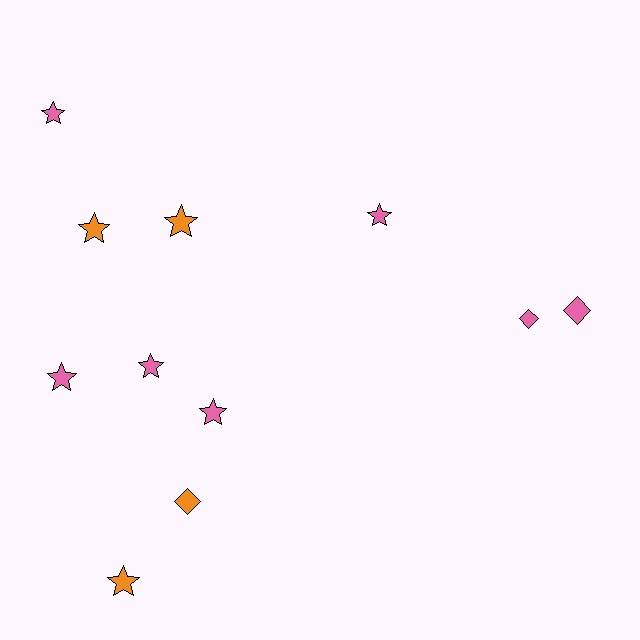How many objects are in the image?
There are 11 objects.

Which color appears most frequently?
Pink, with 7 objects.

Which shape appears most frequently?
Star, with 8 objects.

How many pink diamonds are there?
There are 2 pink diamonds.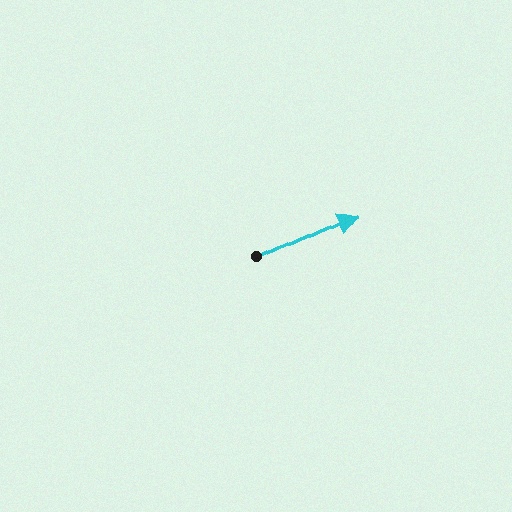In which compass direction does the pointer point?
Northeast.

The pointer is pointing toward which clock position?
Roughly 2 o'clock.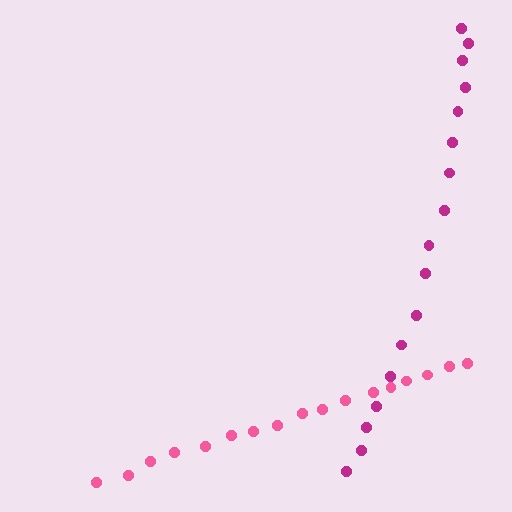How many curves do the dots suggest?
There are 2 distinct paths.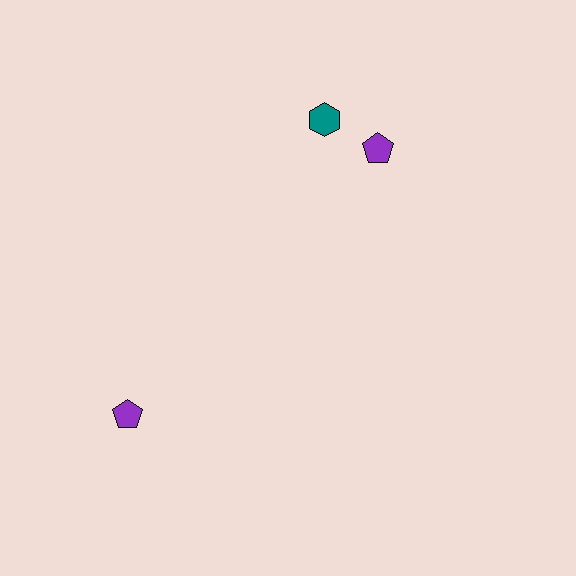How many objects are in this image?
There are 3 objects.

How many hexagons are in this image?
There is 1 hexagon.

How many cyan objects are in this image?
There are no cyan objects.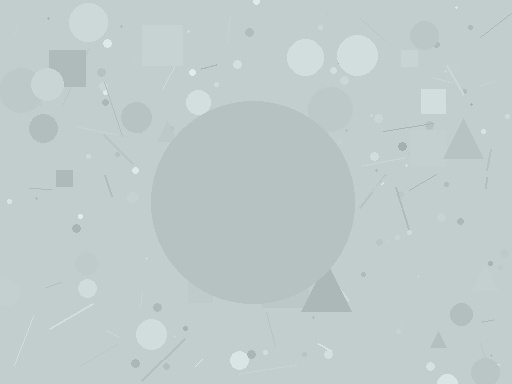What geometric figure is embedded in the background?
A circle is embedded in the background.